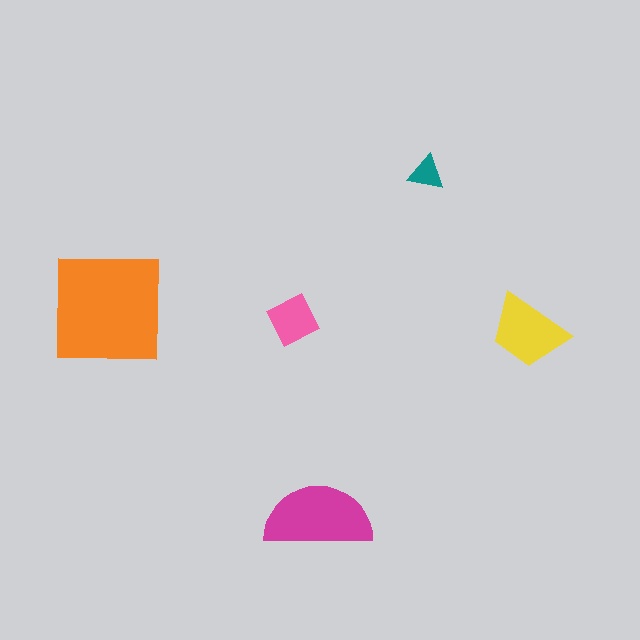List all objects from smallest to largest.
The teal triangle, the pink diamond, the yellow trapezoid, the magenta semicircle, the orange square.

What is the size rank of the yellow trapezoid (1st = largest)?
3rd.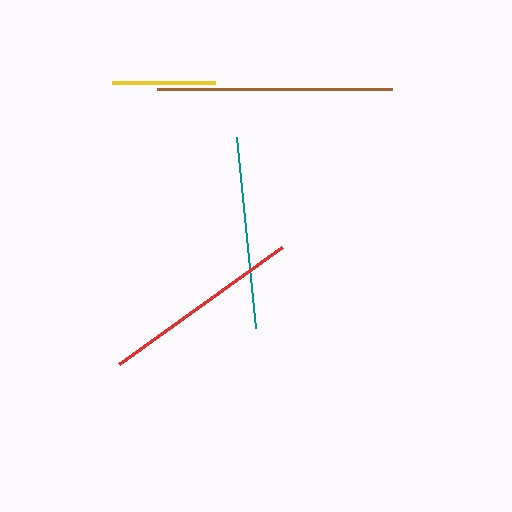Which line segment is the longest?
The brown line is the longest at approximately 234 pixels.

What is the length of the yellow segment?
The yellow segment is approximately 103 pixels long.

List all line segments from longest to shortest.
From longest to shortest: brown, red, teal, yellow.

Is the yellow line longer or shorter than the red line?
The red line is longer than the yellow line.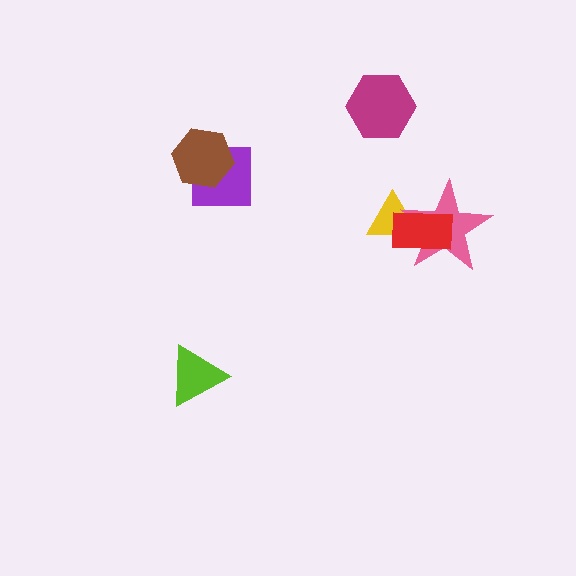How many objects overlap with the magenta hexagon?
0 objects overlap with the magenta hexagon.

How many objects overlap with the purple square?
1 object overlaps with the purple square.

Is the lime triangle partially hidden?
No, no other shape covers it.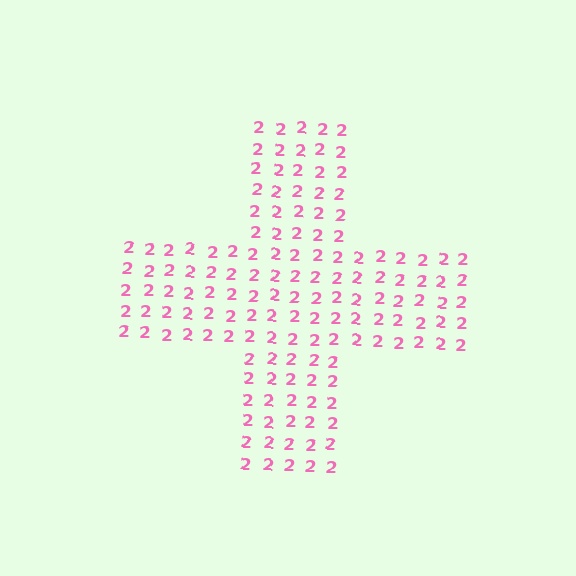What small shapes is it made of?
It is made of small digit 2's.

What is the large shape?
The large shape is a cross.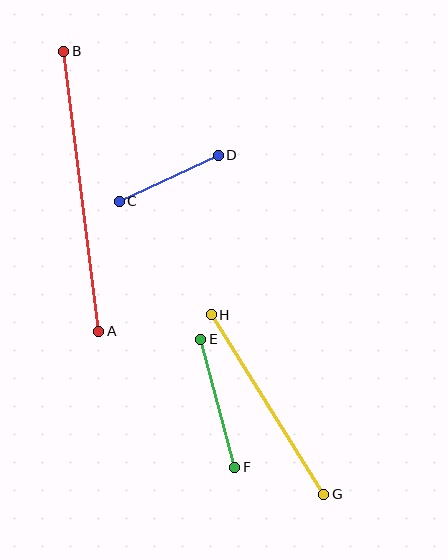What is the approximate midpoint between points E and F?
The midpoint is at approximately (218, 403) pixels.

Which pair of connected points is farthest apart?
Points A and B are farthest apart.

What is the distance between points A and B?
The distance is approximately 282 pixels.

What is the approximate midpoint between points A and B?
The midpoint is at approximately (81, 191) pixels.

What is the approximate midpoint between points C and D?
The midpoint is at approximately (169, 178) pixels.